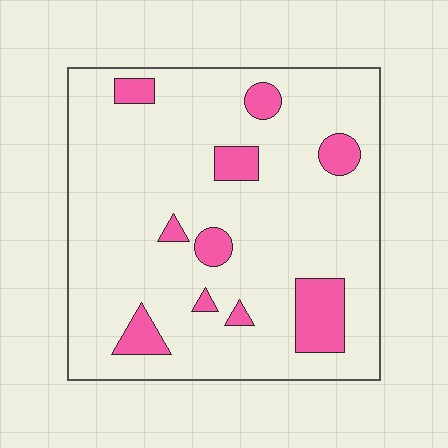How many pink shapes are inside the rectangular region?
10.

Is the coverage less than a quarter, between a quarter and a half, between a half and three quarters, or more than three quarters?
Less than a quarter.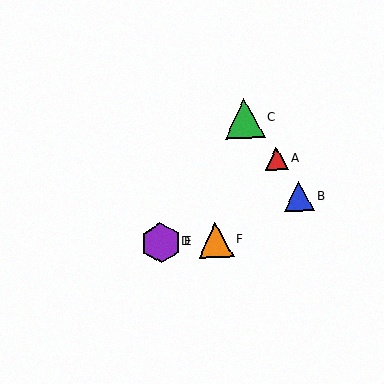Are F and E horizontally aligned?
Yes, both are at y≈240.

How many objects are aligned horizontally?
3 objects (D, E, F) are aligned horizontally.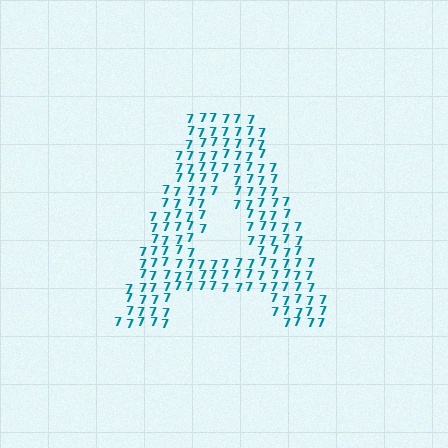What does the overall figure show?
The overall figure shows the letter A.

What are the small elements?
The small elements are digit 7's.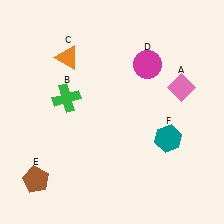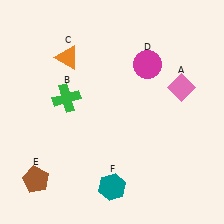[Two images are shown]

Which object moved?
The teal hexagon (F) moved left.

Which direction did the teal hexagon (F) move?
The teal hexagon (F) moved left.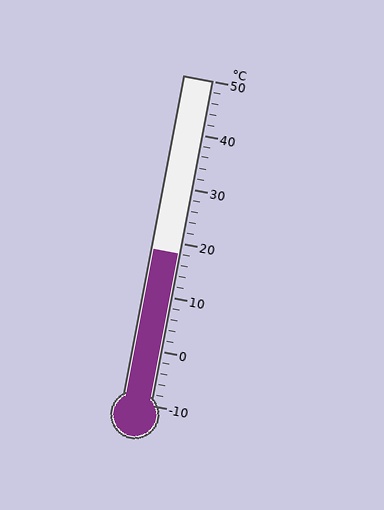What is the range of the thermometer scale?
The thermometer scale ranges from -10°C to 50°C.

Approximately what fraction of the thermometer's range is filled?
The thermometer is filled to approximately 45% of its range.